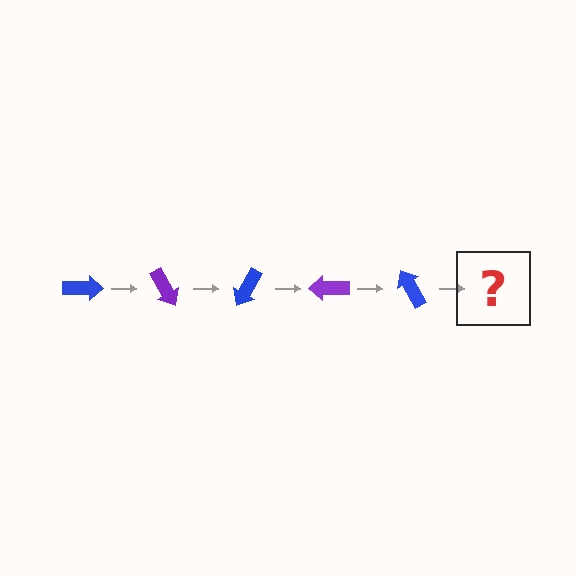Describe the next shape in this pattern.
It should be a purple arrow, rotated 300 degrees from the start.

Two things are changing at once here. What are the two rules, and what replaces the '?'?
The two rules are that it rotates 60 degrees each step and the color cycles through blue and purple. The '?' should be a purple arrow, rotated 300 degrees from the start.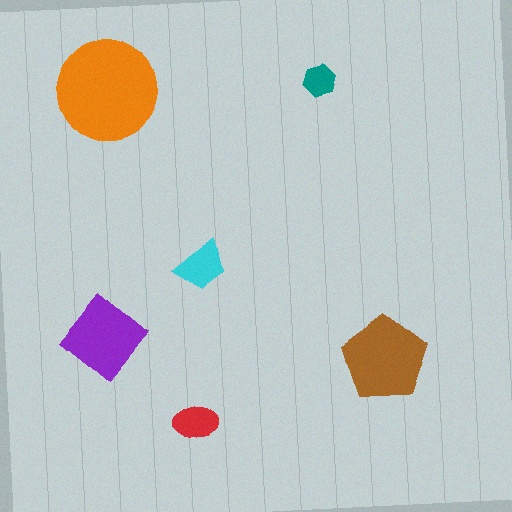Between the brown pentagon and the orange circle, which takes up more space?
The orange circle.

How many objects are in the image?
There are 6 objects in the image.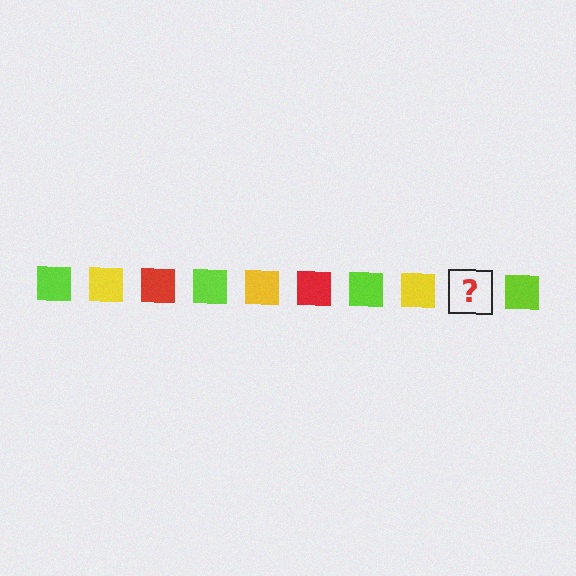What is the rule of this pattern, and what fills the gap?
The rule is that the pattern cycles through lime, yellow, red squares. The gap should be filled with a red square.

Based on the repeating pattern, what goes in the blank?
The blank should be a red square.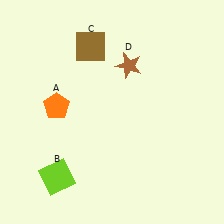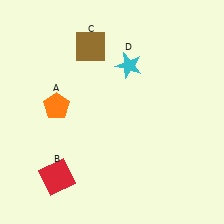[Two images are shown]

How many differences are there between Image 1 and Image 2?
There are 2 differences between the two images.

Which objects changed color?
B changed from lime to red. D changed from brown to cyan.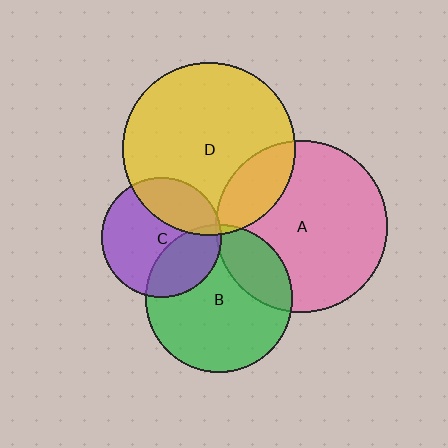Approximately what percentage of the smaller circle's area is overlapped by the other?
Approximately 5%.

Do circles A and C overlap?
Yes.